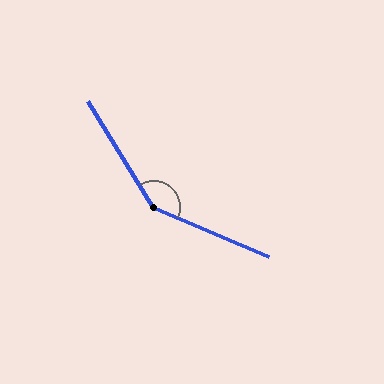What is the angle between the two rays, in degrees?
Approximately 145 degrees.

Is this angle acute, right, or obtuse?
It is obtuse.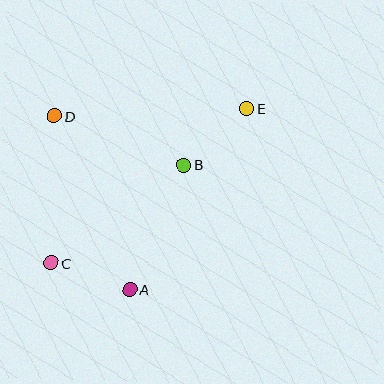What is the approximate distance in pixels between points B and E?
The distance between B and E is approximately 85 pixels.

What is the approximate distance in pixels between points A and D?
The distance between A and D is approximately 189 pixels.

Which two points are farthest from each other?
Points C and E are farthest from each other.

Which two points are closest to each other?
Points A and C are closest to each other.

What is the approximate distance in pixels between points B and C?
The distance between B and C is approximately 165 pixels.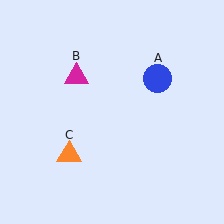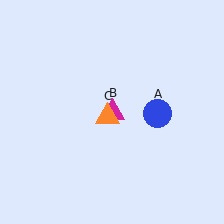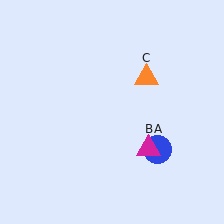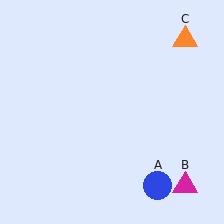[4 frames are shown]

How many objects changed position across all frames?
3 objects changed position: blue circle (object A), magenta triangle (object B), orange triangle (object C).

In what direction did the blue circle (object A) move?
The blue circle (object A) moved down.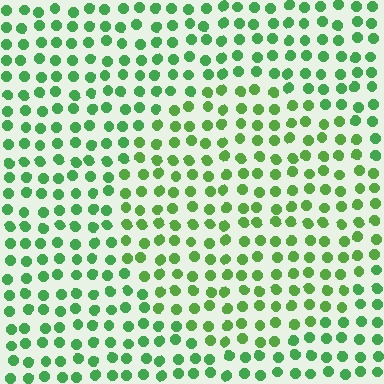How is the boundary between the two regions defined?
The boundary is defined purely by a slight shift in hue (about 21 degrees). Spacing, size, and orientation are identical on both sides.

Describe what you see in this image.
The image is filled with small green elements in a uniform arrangement. A circle-shaped region is visible where the elements are tinted to a slightly different hue, forming a subtle color boundary.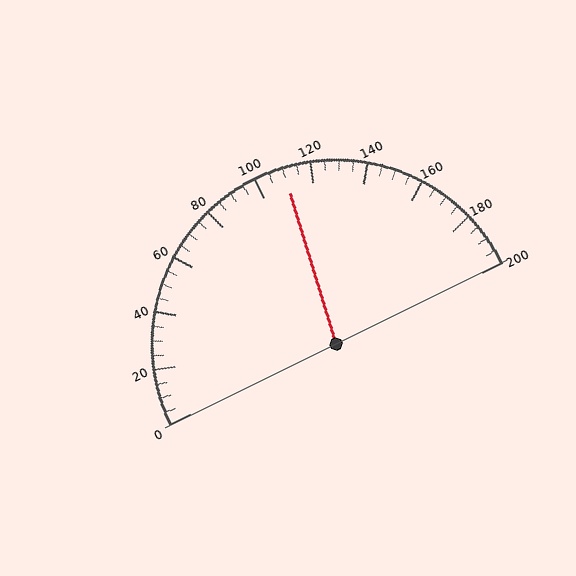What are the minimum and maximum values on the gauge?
The gauge ranges from 0 to 200.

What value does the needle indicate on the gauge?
The needle indicates approximately 110.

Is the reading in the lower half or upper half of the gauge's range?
The reading is in the upper half of the range (0 to 200).